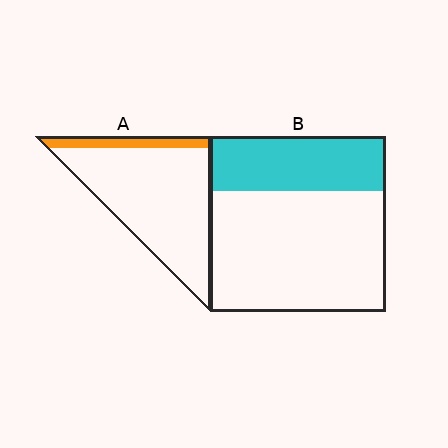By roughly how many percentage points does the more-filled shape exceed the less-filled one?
By roughly 20 percentage points (B over A).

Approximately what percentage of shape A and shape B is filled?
A is approximately 15% and B is approximately 30%.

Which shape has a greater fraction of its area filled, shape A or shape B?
Shape B.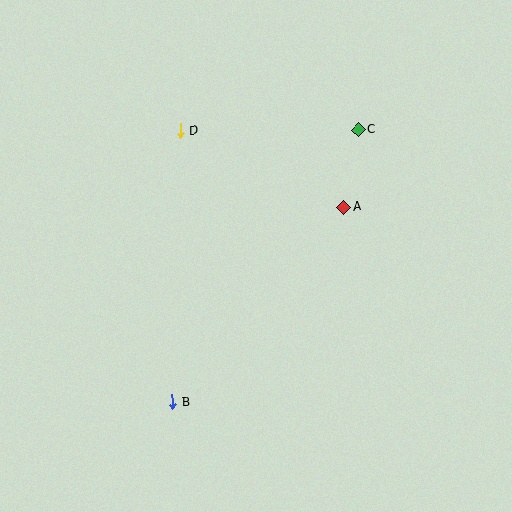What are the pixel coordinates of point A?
Point A is at (343, 207).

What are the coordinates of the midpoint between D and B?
The midpoint between D and B is at (176, 266).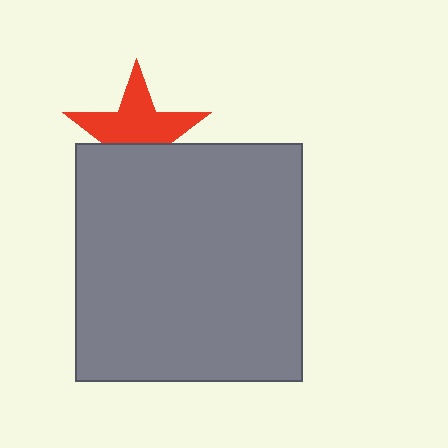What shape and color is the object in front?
The object in front is a gray rectangle.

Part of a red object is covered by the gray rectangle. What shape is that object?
It is a star.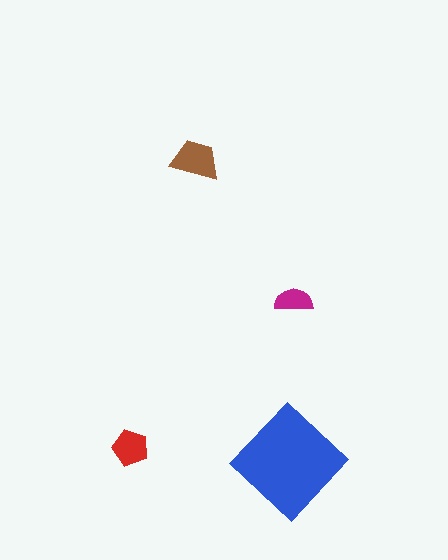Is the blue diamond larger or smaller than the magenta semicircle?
Larger.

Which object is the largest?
The blue diamond.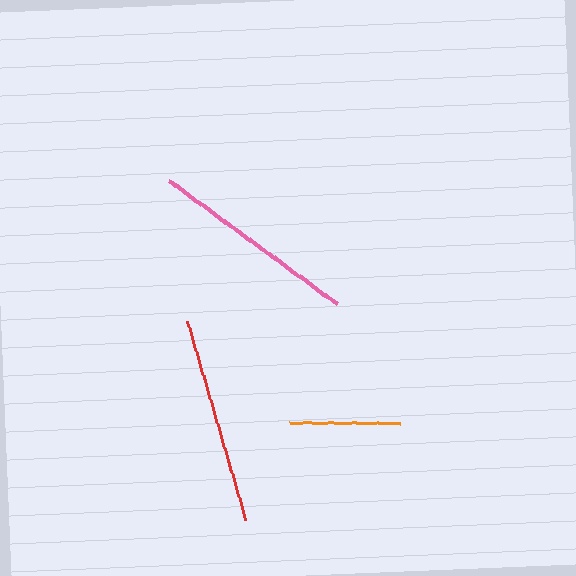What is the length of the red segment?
The red segment is approximately 207 pixels long.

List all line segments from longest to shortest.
From longest to shortest: pink, red, orange.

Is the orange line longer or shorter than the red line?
The red line is longer than the orange line.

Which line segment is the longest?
The pink line is the longest at approximately 209 pixels.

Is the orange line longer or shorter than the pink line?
The pink line is longer than the orange line.